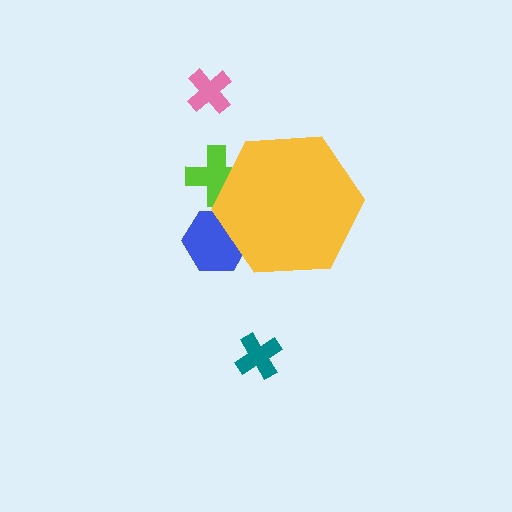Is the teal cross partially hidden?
No, the teal cross is fully visible.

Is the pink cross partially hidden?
No, the pink cross is fully visible.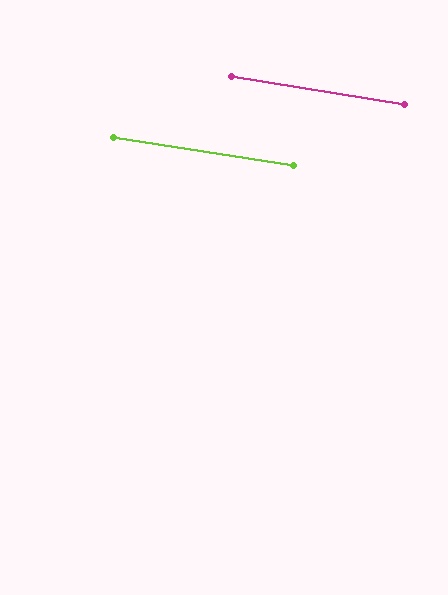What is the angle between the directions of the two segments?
Approximately 0 degrees.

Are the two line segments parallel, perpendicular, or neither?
Parallel — their directions differ by only 0.1°.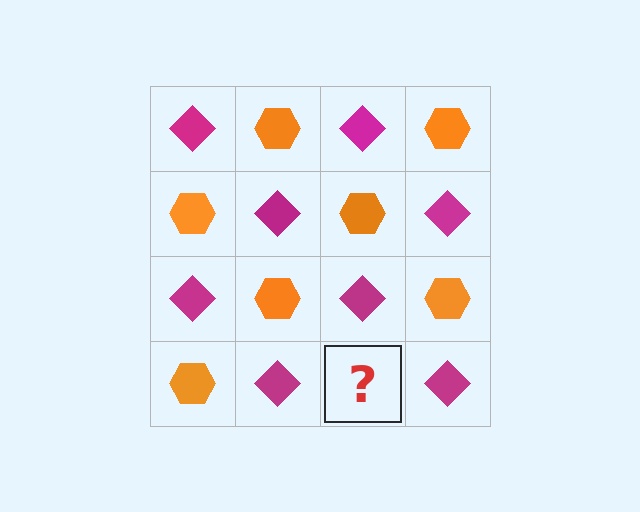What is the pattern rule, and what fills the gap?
The rule is that it alternates magenta diamond and orange hexagon in a checkerboard pattern. The gap should be filled with an orange hexagon.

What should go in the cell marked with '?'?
The missing cell should contain an orange hexagon.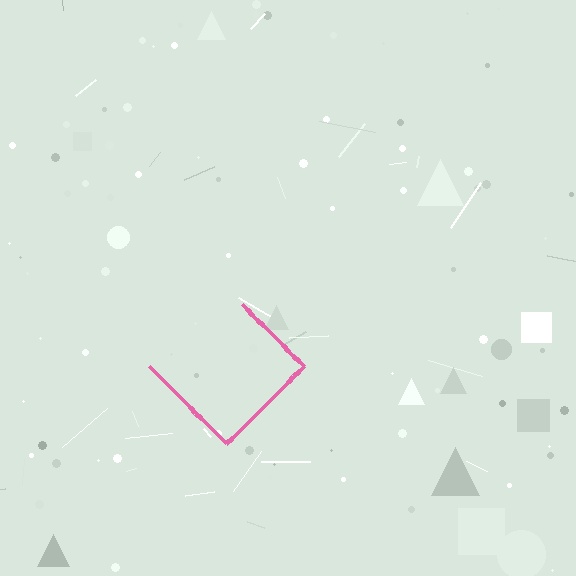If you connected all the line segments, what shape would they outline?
They would outline a diamond.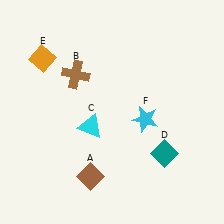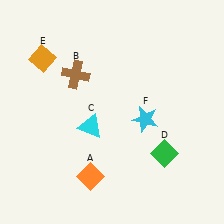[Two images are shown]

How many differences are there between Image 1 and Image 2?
There are 2 differences between the two images.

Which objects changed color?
A changed from brown to orange. D changed from teal to green.